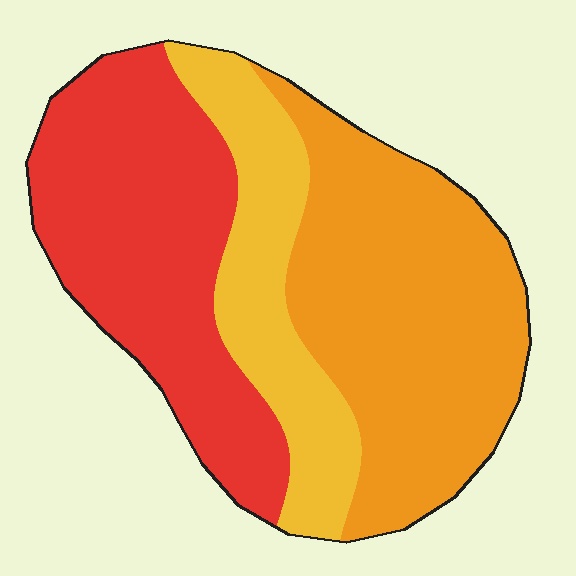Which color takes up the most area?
Orange, at roughly 40%.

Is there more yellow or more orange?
Orange.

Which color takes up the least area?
Yellow, at roughly 20%.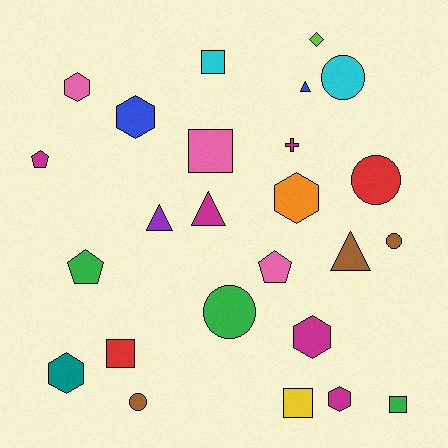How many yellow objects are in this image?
There is 1 yellow object.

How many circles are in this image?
There are 5 circles.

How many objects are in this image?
There are 25 objects.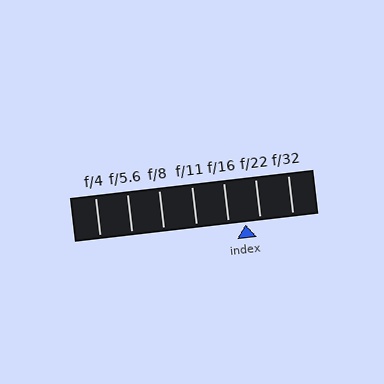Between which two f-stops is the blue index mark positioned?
The index mark is between f/16 and f/22.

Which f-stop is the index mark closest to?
The index mark is closest to f/22.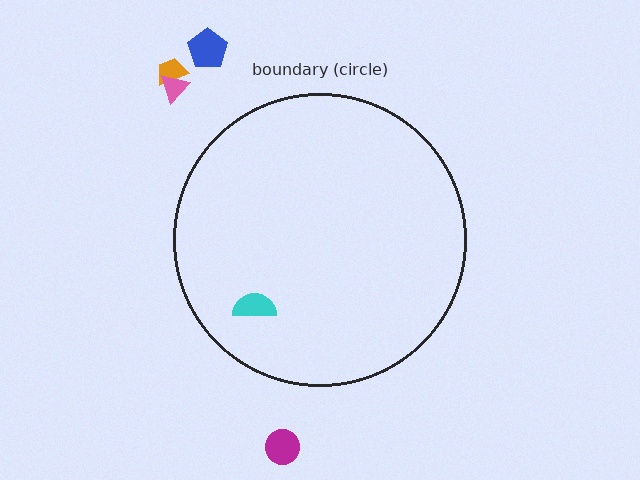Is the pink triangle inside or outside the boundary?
Outside.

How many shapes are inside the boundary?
1 inside, 4 outside.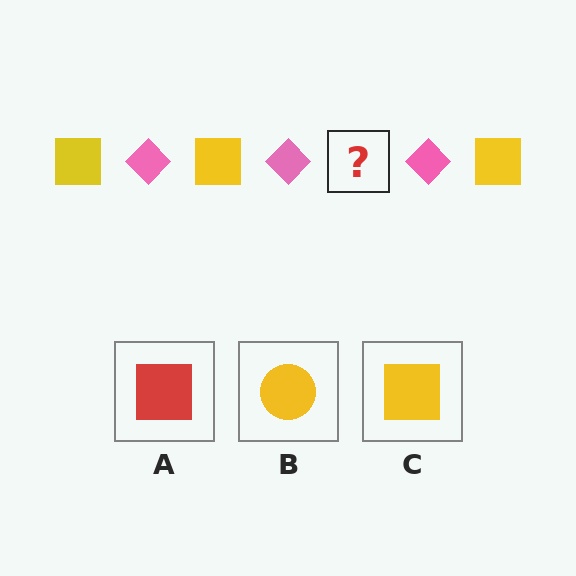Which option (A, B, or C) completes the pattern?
C.